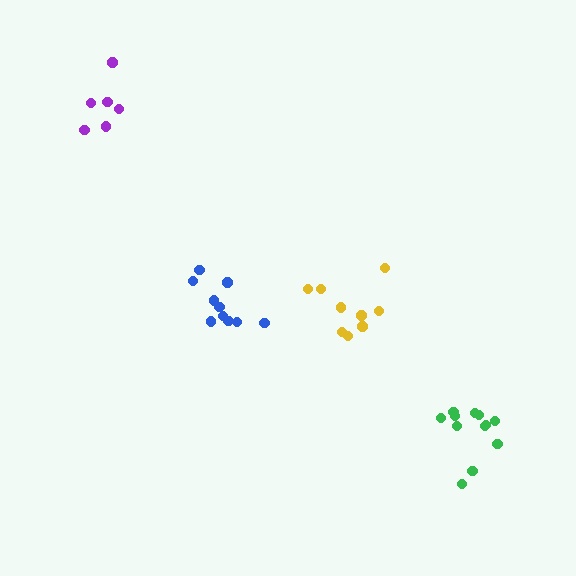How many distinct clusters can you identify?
There are 4 distinct clusters.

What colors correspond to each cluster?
The clusters are colored: yellow, green, blue, purple.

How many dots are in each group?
Group 1: 9 dots, Group 2: 12 dots, Group 3: 10 dots, Group 4: 6 dots (37 total).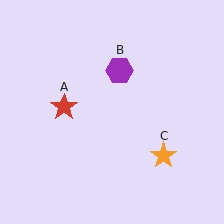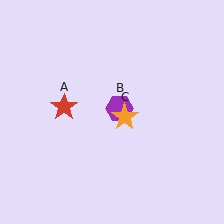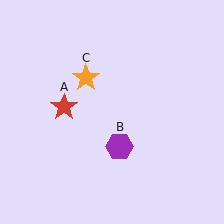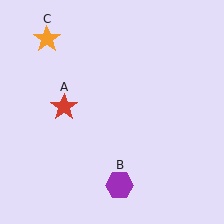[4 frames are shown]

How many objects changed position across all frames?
2 objects changed position: purple hexagon (object B), orange star (object C).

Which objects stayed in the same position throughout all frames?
Red star (object A) remained stationary.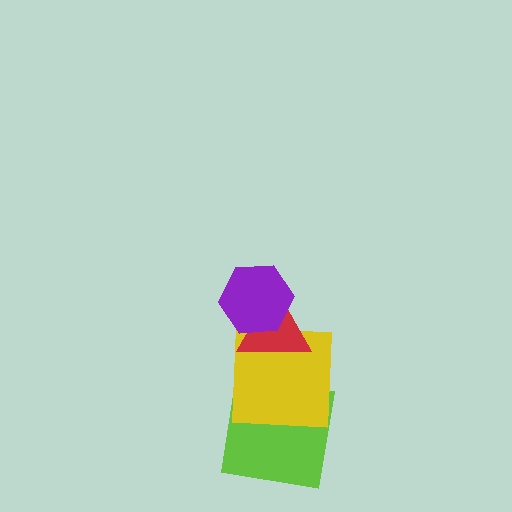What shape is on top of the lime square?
The yellow square is on top of the lime square.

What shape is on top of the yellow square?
The red triangle is on top of the yellow square.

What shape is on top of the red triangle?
The purple hexagon is on top of the red triangle.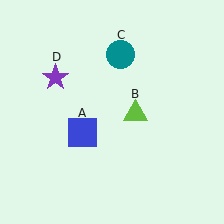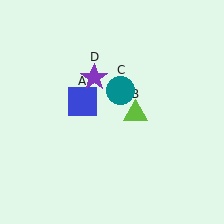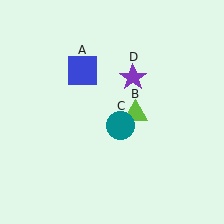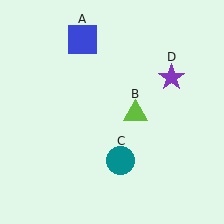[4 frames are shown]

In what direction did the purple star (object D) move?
The purple star (object D) moved right.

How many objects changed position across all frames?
3 objects changed position: blue square (object A), teal circle (object C), purple star (object D).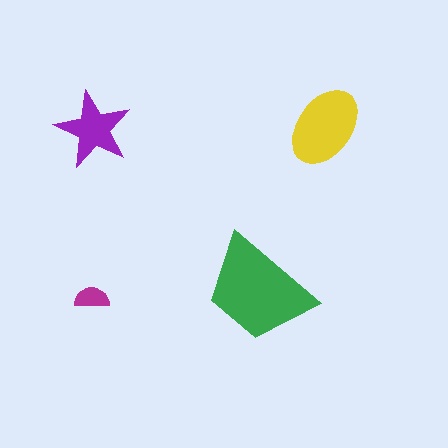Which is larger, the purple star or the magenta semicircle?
The purple star.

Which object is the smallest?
The magenta semicircle.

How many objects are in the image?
There are 4 objects in the image.